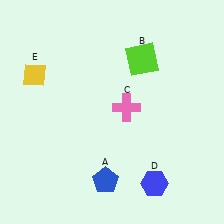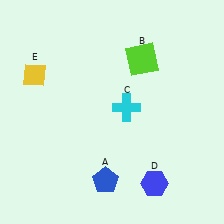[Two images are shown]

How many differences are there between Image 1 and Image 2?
There is 1 difference between the two images.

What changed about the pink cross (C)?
In Image 1, C is pink. In Image 2, it changed to cyan.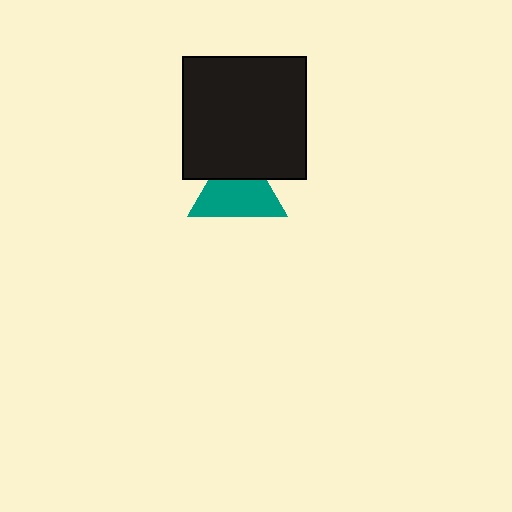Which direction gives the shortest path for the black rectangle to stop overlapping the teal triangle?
Moving up gives the shortest separation.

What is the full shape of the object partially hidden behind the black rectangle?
The partially hidden object is a teal triangle.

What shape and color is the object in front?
The object in front is a black rectangle.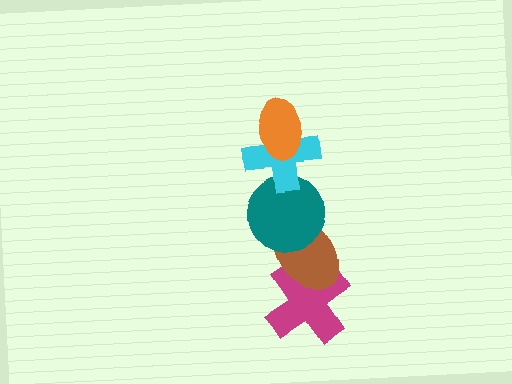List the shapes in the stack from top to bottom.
From top to bottom: the orange ellipse, the cyan cross, the teal circle, the brown ellipse, the magenta cross.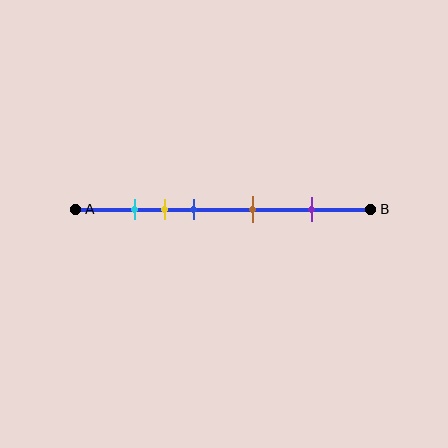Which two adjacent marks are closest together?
The cyan and yellow marks are the closest adjacent pair.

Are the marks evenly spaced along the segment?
No, the marks are not evenly spaced.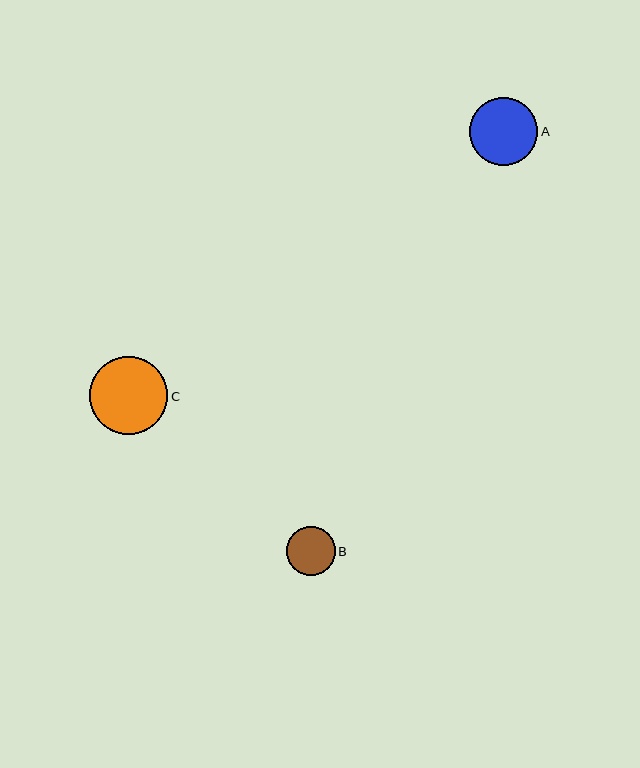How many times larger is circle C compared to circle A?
Circle C is approximately 1.1 times the size of circle A.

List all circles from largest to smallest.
From largest to smallest: C, A, B.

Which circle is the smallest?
Circle B is the smallest with a size of approximately 49 pixels.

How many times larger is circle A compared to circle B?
Circle A is approximately 1.4 times the size of circle B.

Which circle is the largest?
Circle C is the largest with a size of approximately 78 pixels.